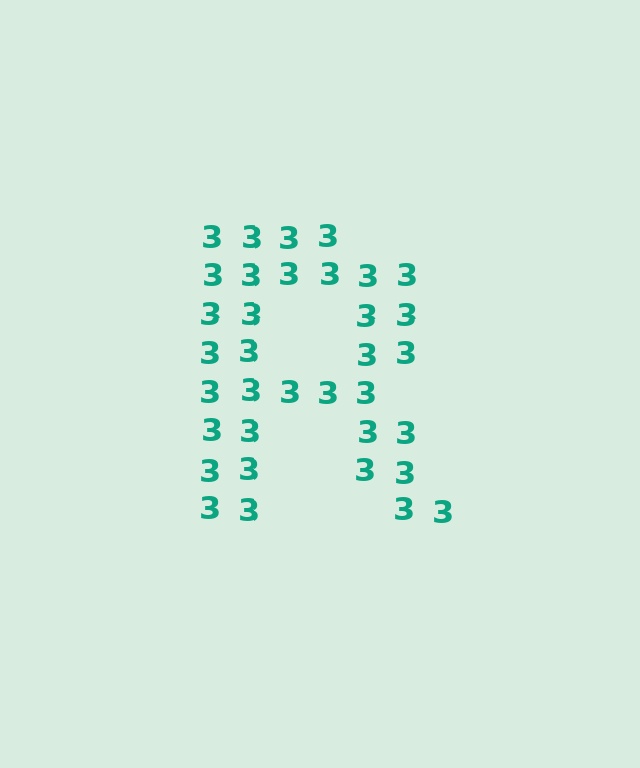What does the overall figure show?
The overall figure shows the letter R.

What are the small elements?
The small elements are digit 3's.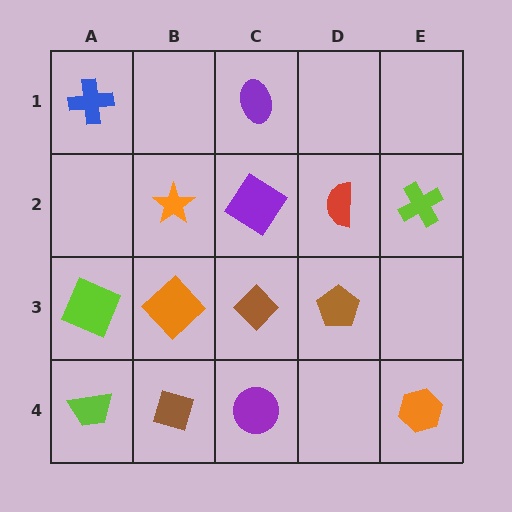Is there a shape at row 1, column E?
No, that cell is empty.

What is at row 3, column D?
A brown pentagon.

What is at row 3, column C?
A brown diamond.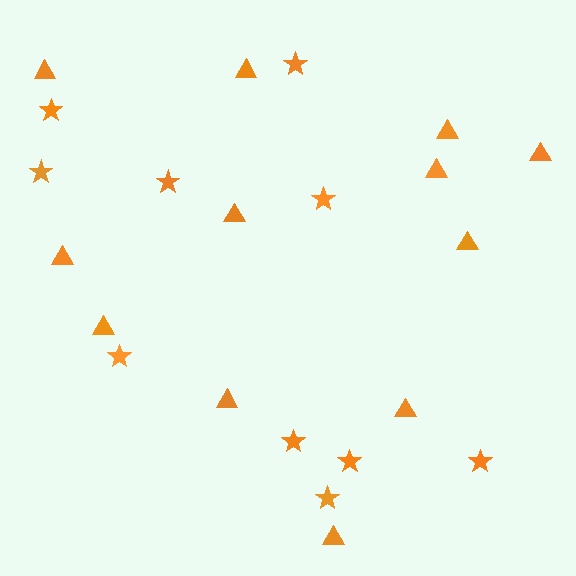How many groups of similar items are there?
There are 2 groups: one group of stars (10) and one group of triangles (12).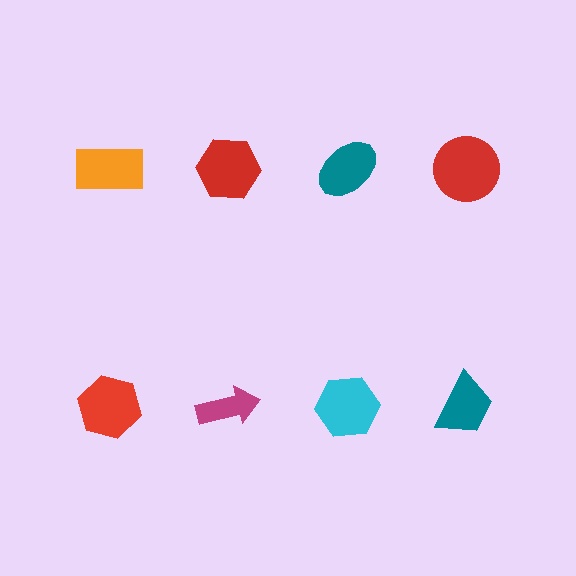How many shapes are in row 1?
4 shapes.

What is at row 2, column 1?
A red hexagon.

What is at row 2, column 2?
A magenta arrow.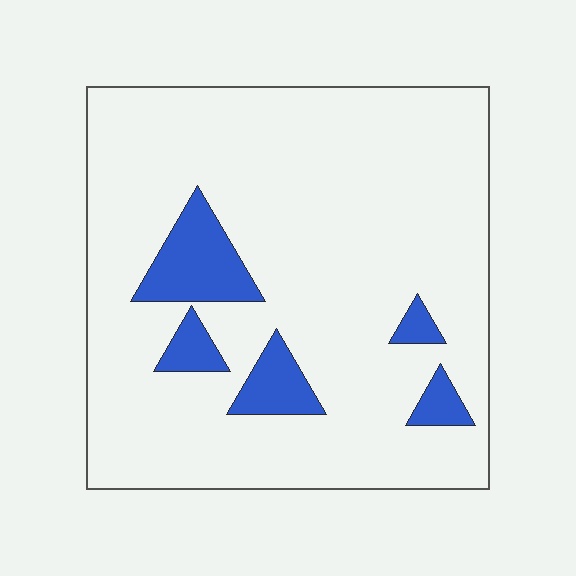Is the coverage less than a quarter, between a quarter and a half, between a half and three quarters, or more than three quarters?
Less than a quarter.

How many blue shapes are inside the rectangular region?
5.